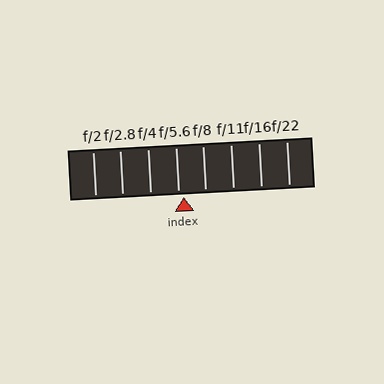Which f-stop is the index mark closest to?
The index mark is closest to f/5.6.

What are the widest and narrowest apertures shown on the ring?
The widest aperture shown is f/2 and the narrowest is f/22.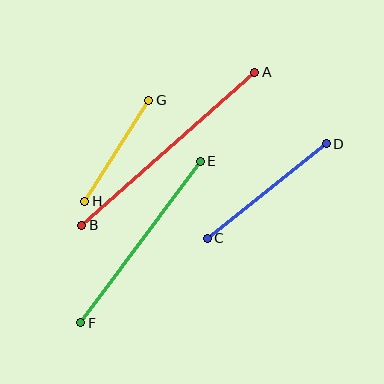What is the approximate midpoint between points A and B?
The midpoint is at approximately (168, 149) pixels.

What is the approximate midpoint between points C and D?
The midpoint is at approximately (267, 191) pixels.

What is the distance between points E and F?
The distance is approximately 201 pixels.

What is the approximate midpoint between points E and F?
The midpoint is at approximately (140, 242) pixels.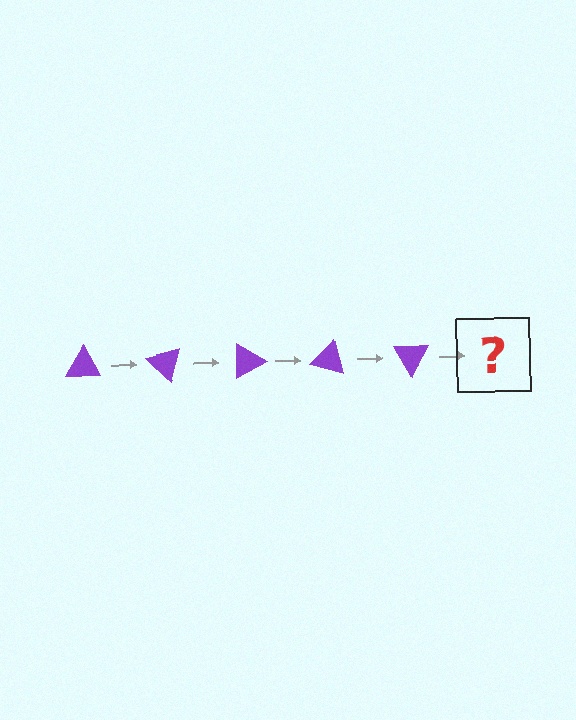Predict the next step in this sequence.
The next step is a purple triangle rotated 225 degrees.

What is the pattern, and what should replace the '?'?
The pattern is that the triangle rotates 45 degrees each step. The '?' should be a purple triangle rotated 225 degrees.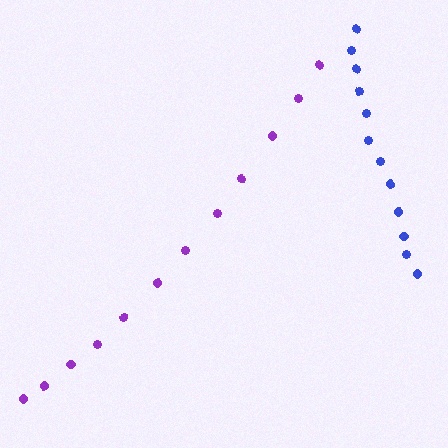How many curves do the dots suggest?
There are 2 distinct paths.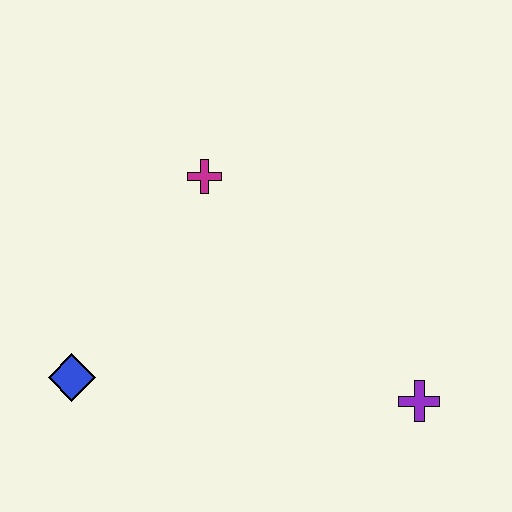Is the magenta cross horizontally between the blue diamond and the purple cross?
Yes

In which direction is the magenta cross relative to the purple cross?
The magenta cross is above the purple cross.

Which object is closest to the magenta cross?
The blue diamond is closest to the magenta cross.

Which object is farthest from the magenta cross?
The purple cross is farthest from the magenta cross.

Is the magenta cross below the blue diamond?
No